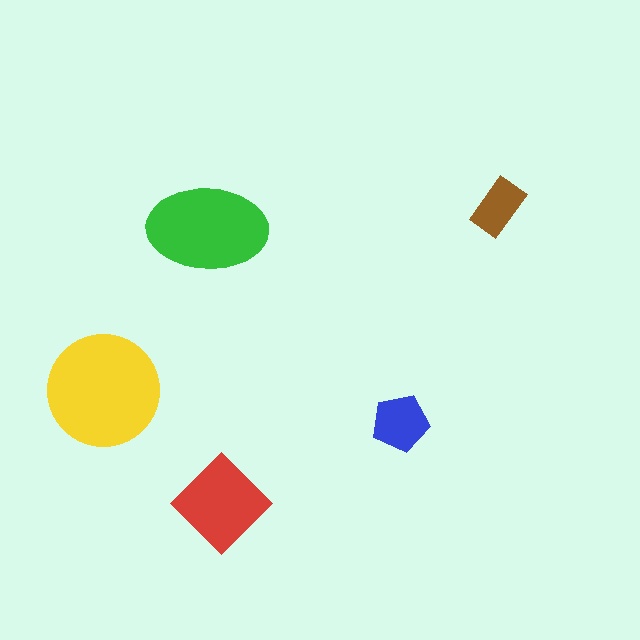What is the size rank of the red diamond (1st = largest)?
3rd.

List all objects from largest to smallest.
The yellow circle, the green ellipse, the red diamond, the blue pentagon, the brown rectangle.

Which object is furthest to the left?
The yellow circle is leftmost.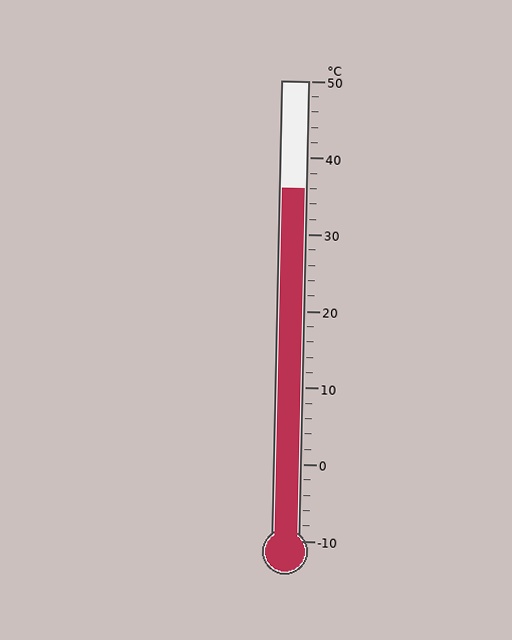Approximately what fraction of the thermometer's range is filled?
The thermometer is filled to approximately 75% of its range.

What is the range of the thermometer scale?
The thermometer scale ranges from -10°C to 50°C.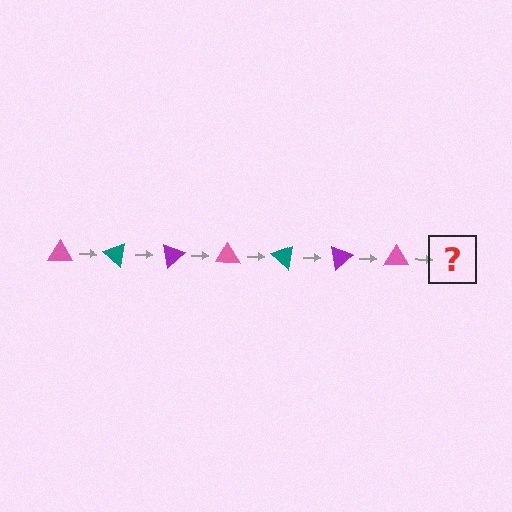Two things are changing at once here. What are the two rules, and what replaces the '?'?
The two rules are that it rotates 40 degrees each step and the color cycles through pink, teal, and purple. The '?' should be a teal triangle, rotated 280 degrees from the start.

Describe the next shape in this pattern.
It should be a teal triangle, rotated 280 degrees from the start.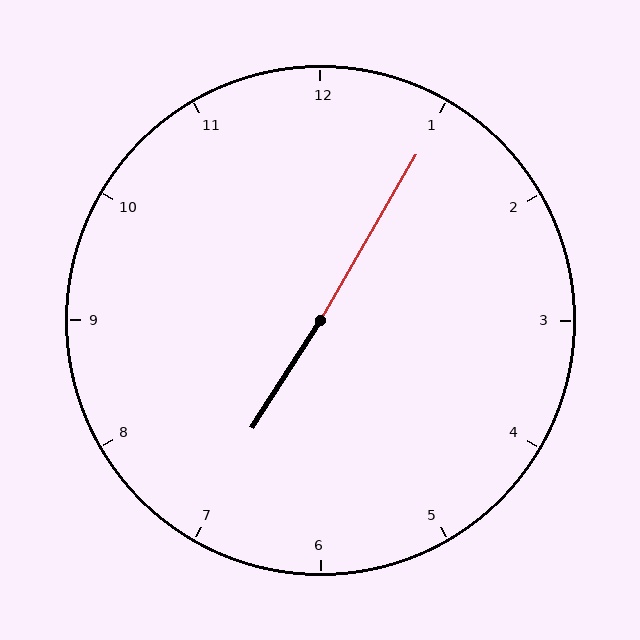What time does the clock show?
7:05.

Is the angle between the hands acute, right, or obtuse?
It is obtuse.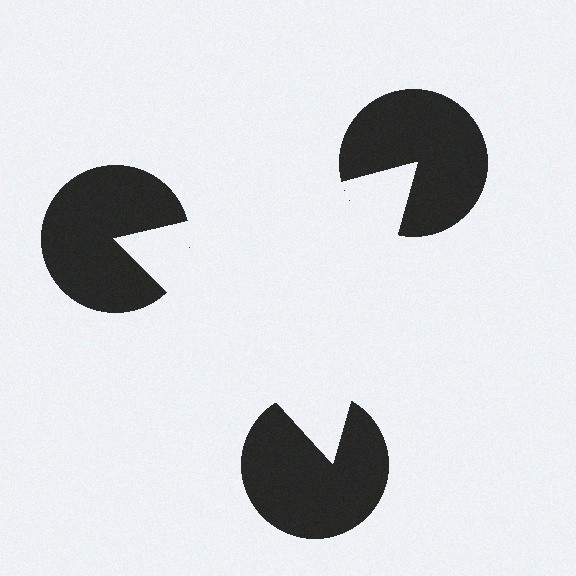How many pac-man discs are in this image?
There are 3 — one at each vertex of the illusory triangle.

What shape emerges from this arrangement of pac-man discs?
An illusory triangle — its edges are inferred from the aligned wedge cuts in the pac-man discs, not physically drawn.